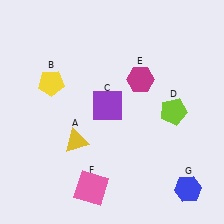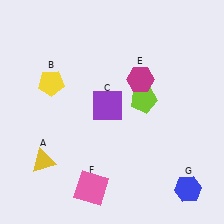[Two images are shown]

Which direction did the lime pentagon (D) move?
The lime pentagon (D) moved left.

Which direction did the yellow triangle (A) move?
The yellow triangle (A) moved left.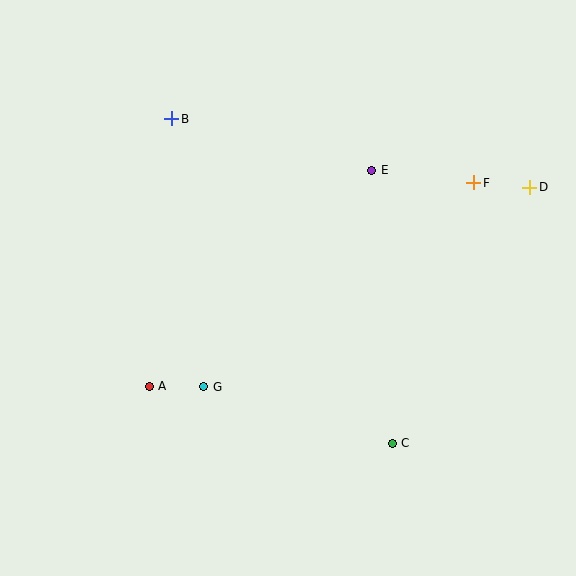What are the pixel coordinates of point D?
Point D is at (530, 187).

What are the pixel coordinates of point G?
Point G is at (204, 387).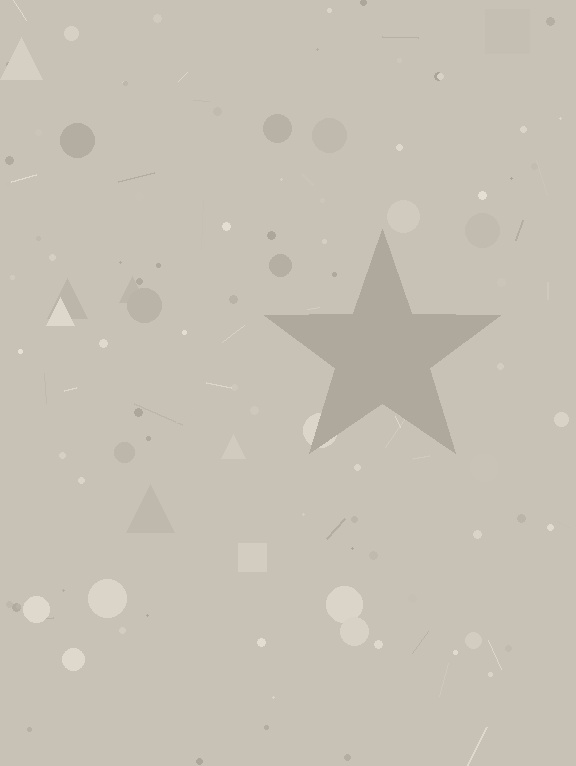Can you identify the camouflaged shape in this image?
The camouflaged shape is a star.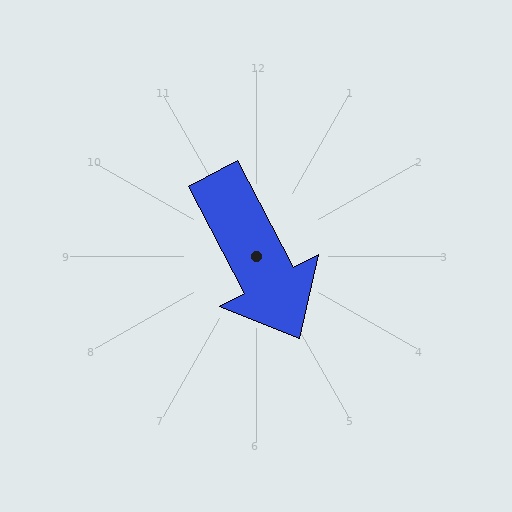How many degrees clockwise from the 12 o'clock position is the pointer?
Approximately 152 degrees.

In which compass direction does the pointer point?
Southeast.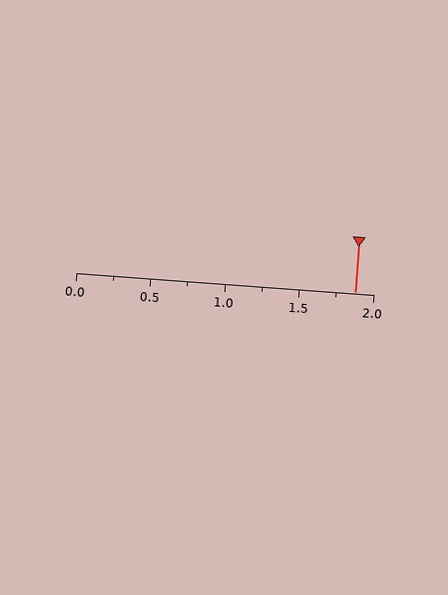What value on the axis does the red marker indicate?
The marker indicates approximately 1.88.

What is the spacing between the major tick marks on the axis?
The major ticks are spaced 0.5 apart.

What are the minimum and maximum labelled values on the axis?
The axis runs from 0.0 to 2.0.